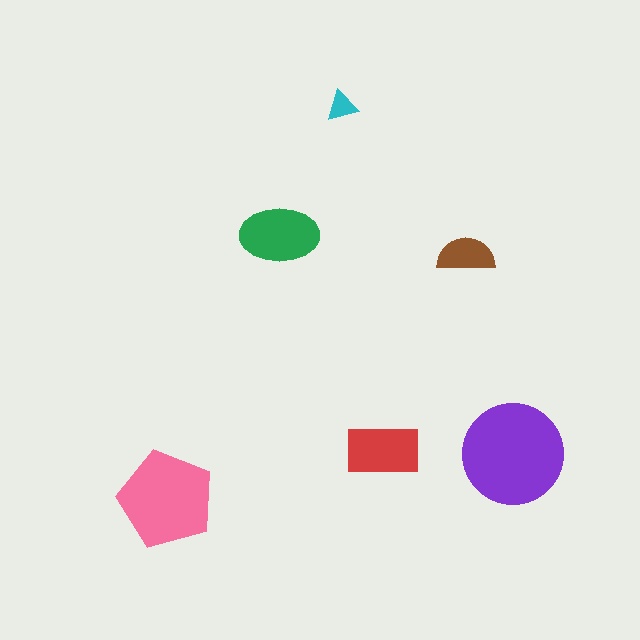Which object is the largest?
The purple circle.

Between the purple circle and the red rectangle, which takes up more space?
The purple circle.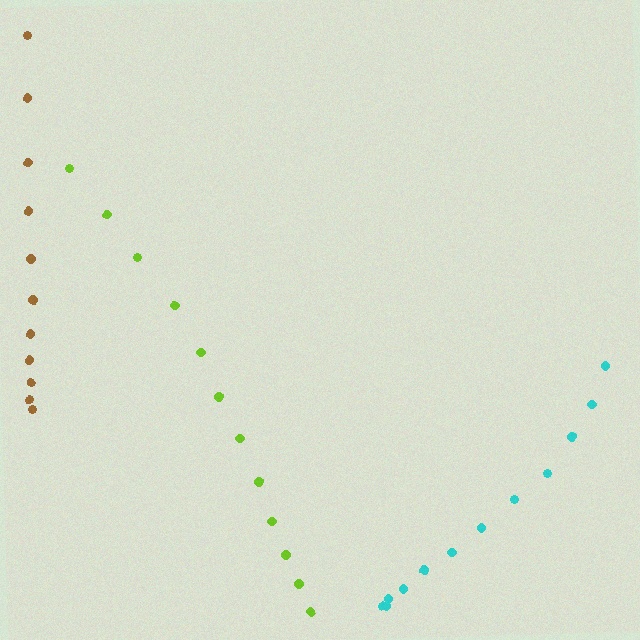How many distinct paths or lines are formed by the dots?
There are 3 distinct paths.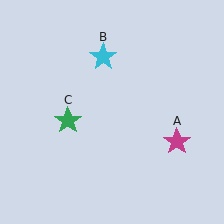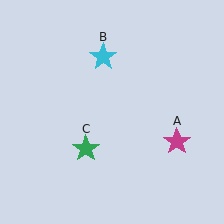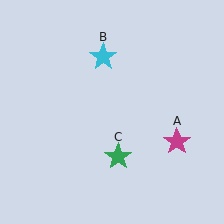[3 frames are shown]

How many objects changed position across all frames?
1 object changed position: green star (object C).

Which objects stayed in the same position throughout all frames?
Magenta star (object A) and cyan star (object B) remained stationary.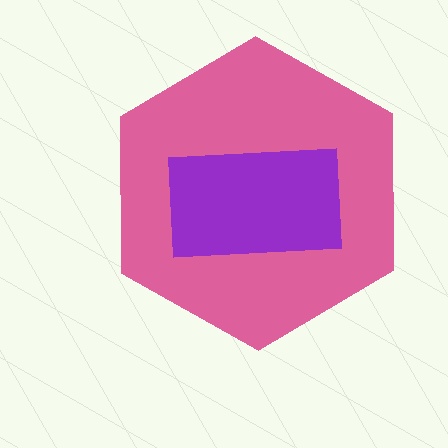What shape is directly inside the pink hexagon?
The purple rectangle.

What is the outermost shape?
The pink hexagon.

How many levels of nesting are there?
2.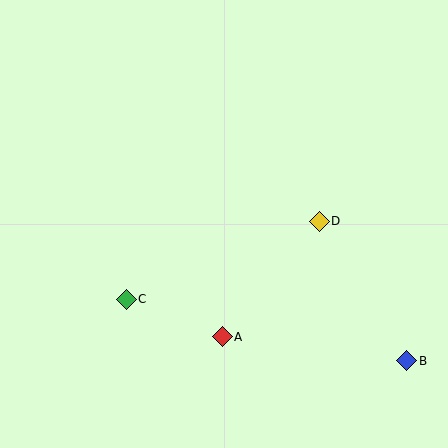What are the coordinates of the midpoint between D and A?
The midpoint between D and A is at (271, 279).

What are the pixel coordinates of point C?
Point C is at (126, 299).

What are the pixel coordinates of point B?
Point B is at (407, 361).